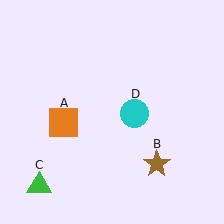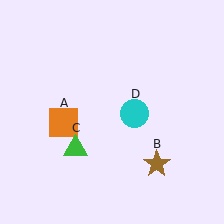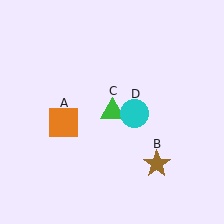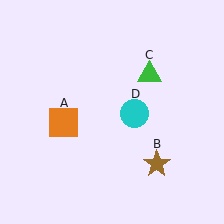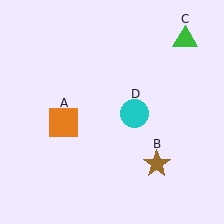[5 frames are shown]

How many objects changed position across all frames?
1 object changed position: green triangle (object C).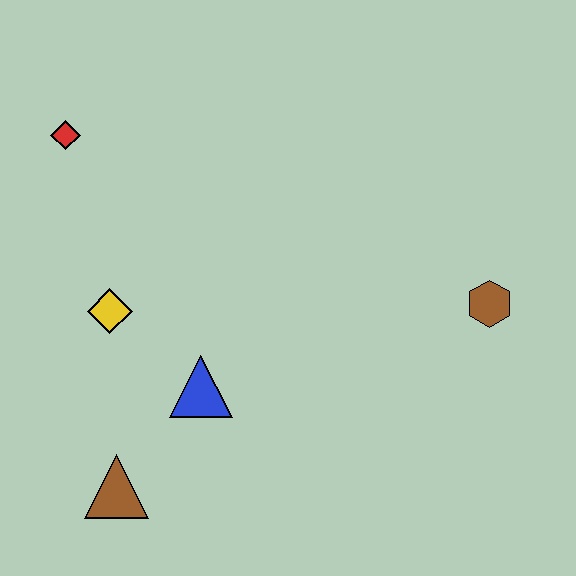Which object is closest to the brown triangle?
The blue triangle is closest to the brown triangle.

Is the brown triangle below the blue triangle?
Yes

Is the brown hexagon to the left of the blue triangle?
No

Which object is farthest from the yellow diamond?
The brown hexagon is farthest from the yellow diamond.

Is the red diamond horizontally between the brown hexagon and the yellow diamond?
No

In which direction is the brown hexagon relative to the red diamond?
The brown hexagon is to the right of the red diamond.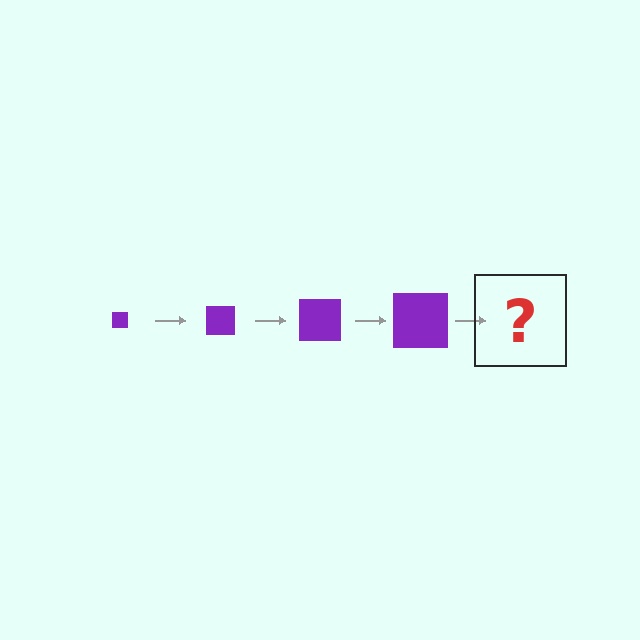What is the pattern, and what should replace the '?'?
The pattern is that the square gets progressively larger each step. The '?' should be a purple square, larger than the previous one.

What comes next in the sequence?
The next element should be a purple square, larger than the previous one.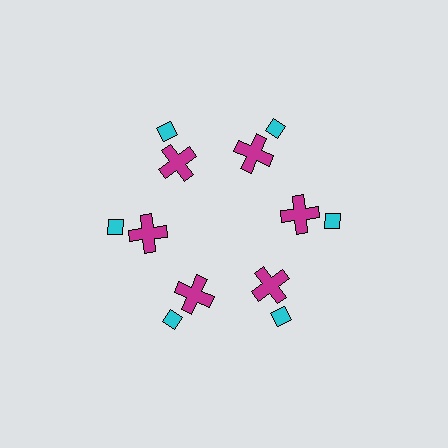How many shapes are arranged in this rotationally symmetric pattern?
There are 12 shapes, arranged in 6 groups of 2.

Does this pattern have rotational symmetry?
Yes, this pattern has 6-fold rotational symmetry. It looks the same after rotating 60 degrees around the center.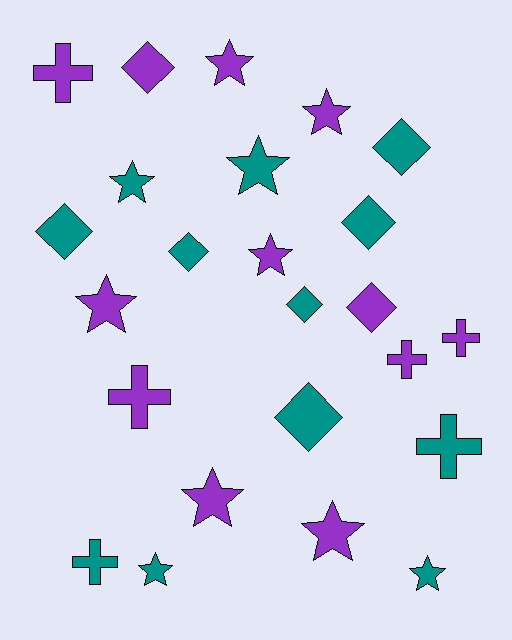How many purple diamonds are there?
There are 2 purple diamonds.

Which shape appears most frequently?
Star, with 10 objects.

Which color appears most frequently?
Purple, with 12 objects.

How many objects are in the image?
There are 24 objects.